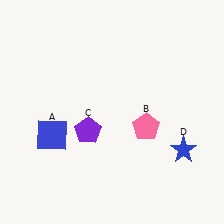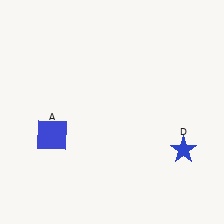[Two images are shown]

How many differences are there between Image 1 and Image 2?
There are 2 differences between the two images.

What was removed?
The purple pentagon (C), the pink pentagon (B) were removed in Image 2.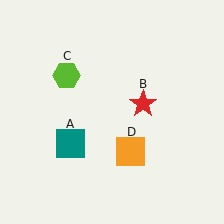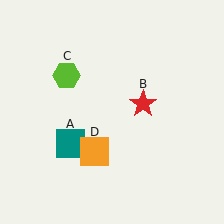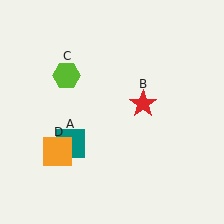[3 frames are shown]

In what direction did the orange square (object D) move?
The orange square (object D) moved left.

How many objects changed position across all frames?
1 object changed position: orange square (object D).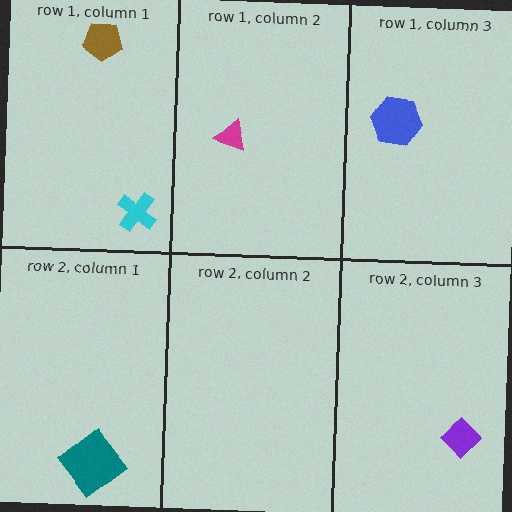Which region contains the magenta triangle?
The row 1, column 2 region.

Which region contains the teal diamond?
The row 2, column 1 region.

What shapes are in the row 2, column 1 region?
The teal diamond.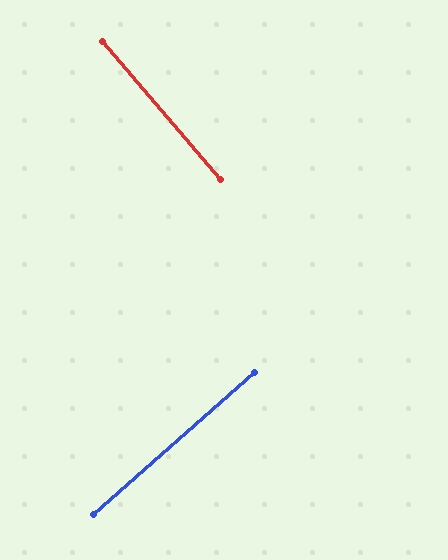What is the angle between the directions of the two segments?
Approximately 89 degrees.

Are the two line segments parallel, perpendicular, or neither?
Perpendicular — they meet at approximately 89°.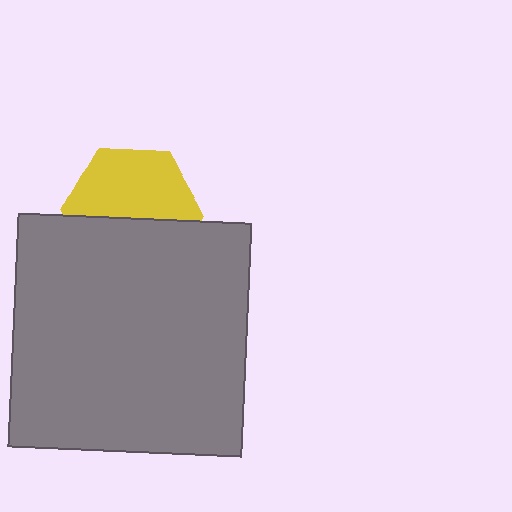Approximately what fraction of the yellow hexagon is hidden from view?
Roughly 45% of the yellow hexagon is hidden behind the gray square.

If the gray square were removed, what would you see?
You would see the complete yellow hexagon.